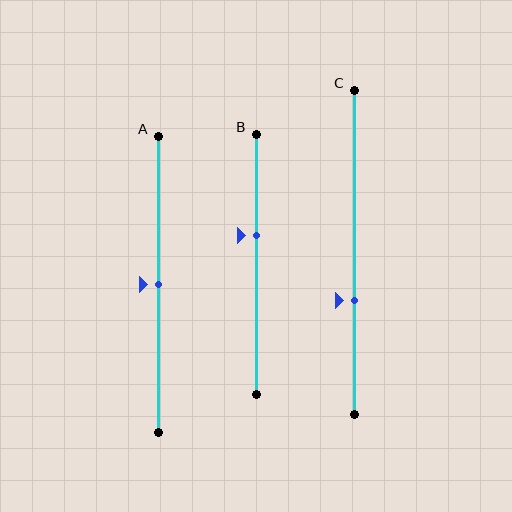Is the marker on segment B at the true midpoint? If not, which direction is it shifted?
No, the marker on segment B is shifted upward by about 11% of the segment length.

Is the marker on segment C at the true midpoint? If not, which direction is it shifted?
No, the marker on segment C is shifted downward by about 15% of the segment length.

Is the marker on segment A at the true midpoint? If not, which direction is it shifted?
Yes, the marker on segment A is at the true midpoint.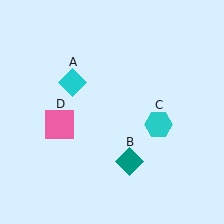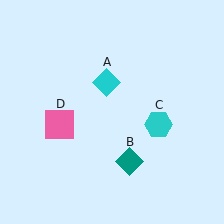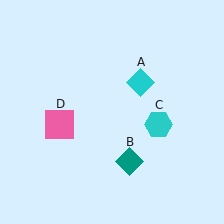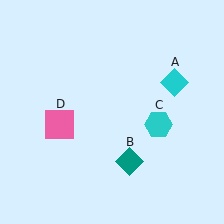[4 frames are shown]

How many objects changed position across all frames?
1 object changed position: cyan diamond (object A).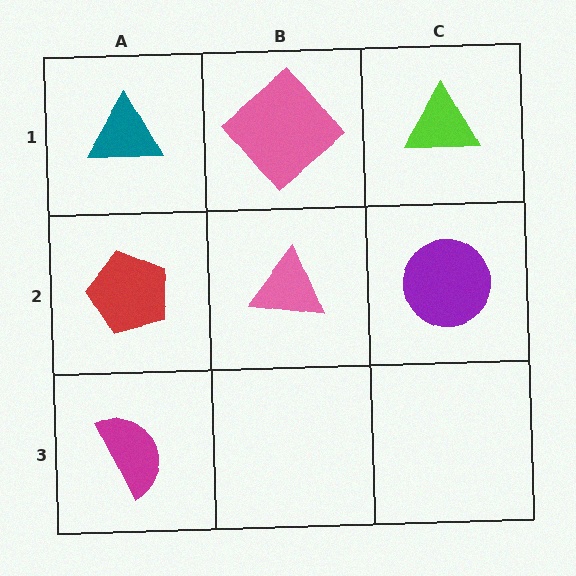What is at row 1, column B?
A pink diamond.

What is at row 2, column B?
A pink triangle.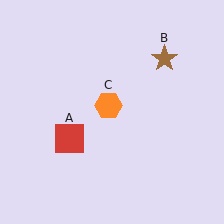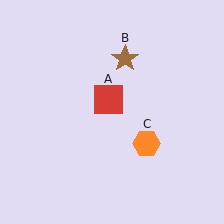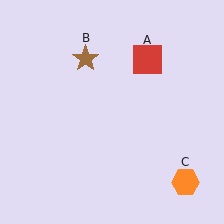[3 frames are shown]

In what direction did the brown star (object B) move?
The brown star (object B) moved left.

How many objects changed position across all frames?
3 objects changed position: red square (object A), brown star (object B), orange hexagon (object C).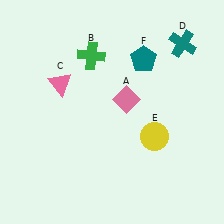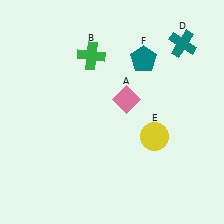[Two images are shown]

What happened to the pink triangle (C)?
The pink triangle (C) was removed in Image 2. It was in the top-left area of Image 1.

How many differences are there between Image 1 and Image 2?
There is 1 difference between the two images.